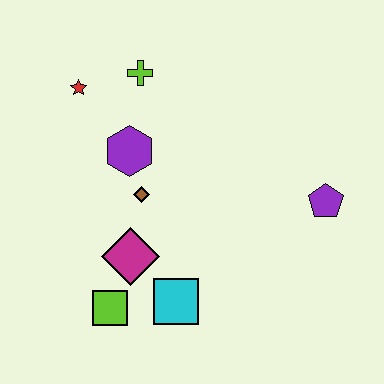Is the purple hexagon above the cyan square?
Yes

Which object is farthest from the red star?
The purple pentagon is farthest from the red star.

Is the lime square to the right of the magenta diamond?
No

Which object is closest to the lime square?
The magenta diamond is closest to the lime square.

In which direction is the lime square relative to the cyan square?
The lime square is to the left of the cyan square.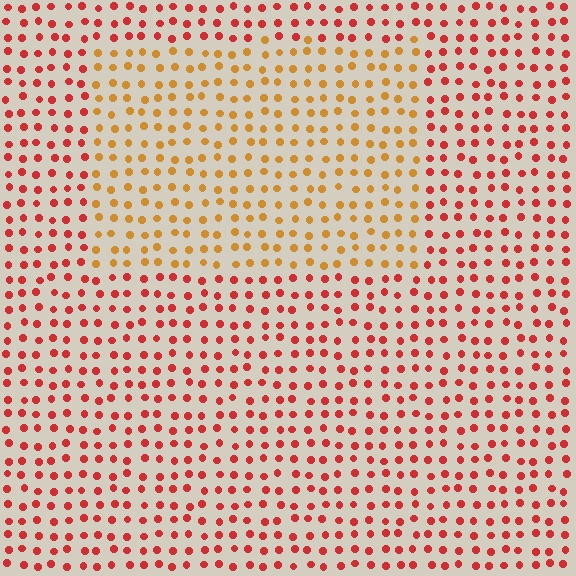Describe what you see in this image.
The image is filled with small red elements in a uniform arrangement. A rectangle-shaped region is visible where the elements are tinted to a slightly different hue, forming a subtle color boundary.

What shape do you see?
I see a rectangle.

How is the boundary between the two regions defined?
The boundary is defined purely by a slight shift in hue (about 38 degrees). Spacing, size, and orientation are identical on both sides.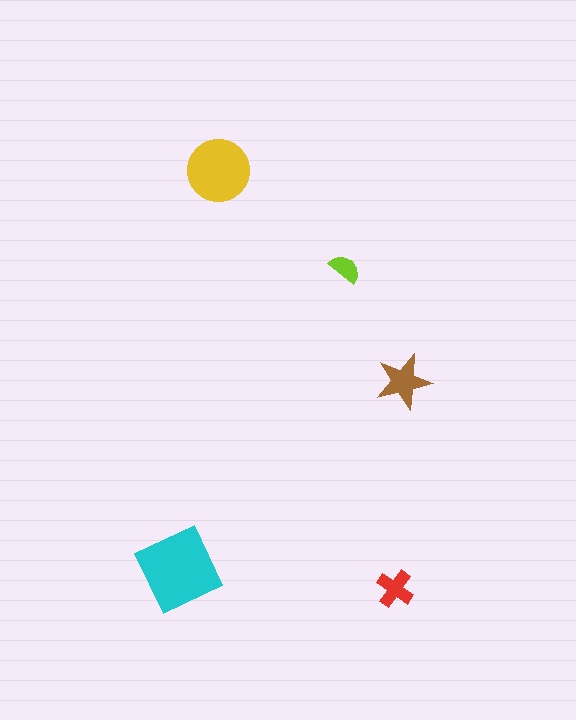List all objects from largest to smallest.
The cyan diamond, the yellow circle, the brown star, the red cross, the lime semicircle.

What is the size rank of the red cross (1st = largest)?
4th.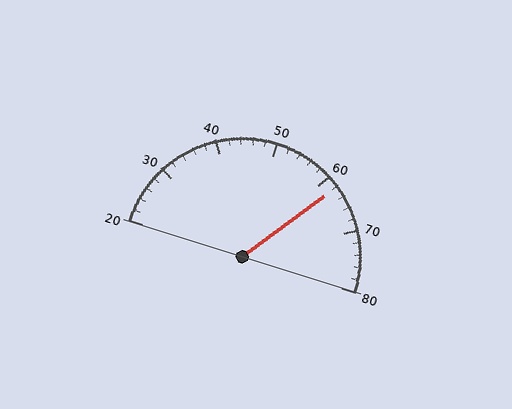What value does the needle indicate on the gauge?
The needle indicates approximately 62.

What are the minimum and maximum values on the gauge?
The gauge ranges from 20 to 80.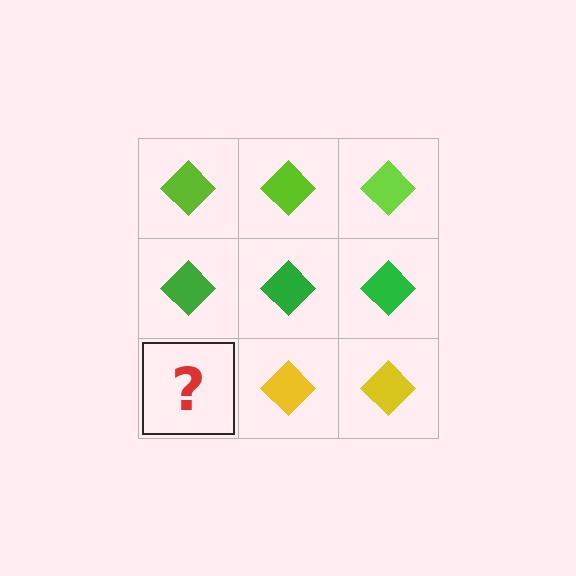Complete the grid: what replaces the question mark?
The question mark should be replaced with a yellow diamond.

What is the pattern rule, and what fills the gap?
The rule is that each row has a consistent color. The gap should be filled with a yellow diamond.